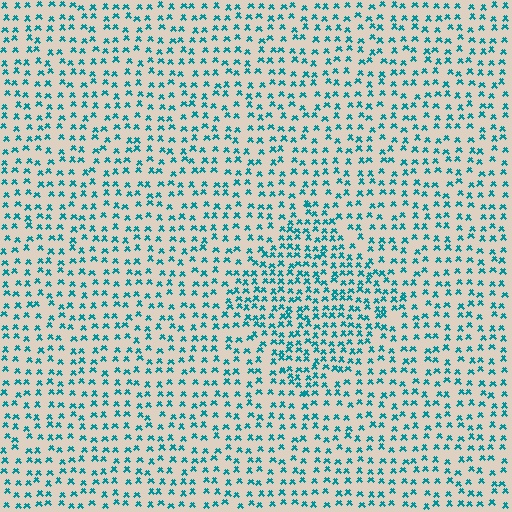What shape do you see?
I see a diamond.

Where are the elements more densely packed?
The elements are more densely packed inside the diamond boundary.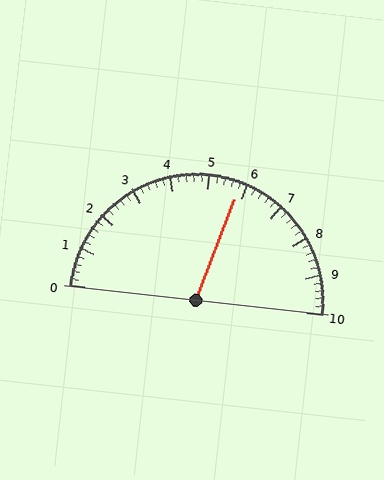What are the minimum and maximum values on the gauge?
The gauge ranges from 0 to 10.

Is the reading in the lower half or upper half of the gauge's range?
The reading is in the upper half of the range (0 to 10).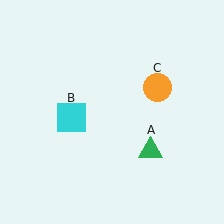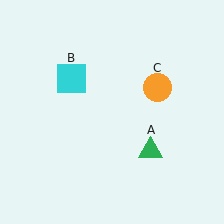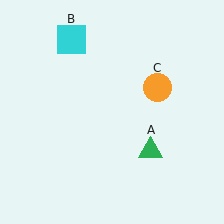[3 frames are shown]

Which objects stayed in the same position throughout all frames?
Green triangle (object A) and orange circle (object C) remained stationary.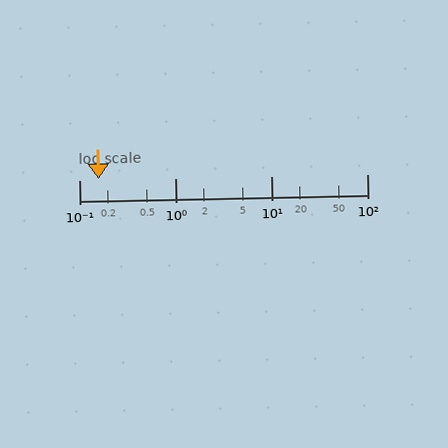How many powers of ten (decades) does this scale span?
The scale spans 3 decades, from 0.1 to 100.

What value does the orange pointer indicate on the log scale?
The pointer indicates approximately 0.16.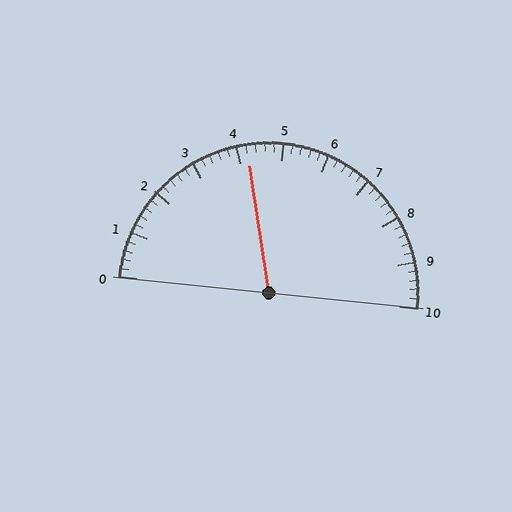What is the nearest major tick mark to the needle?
The nearest major tick mark is 4.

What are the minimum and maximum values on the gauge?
The gauge ranges from 0 to 10.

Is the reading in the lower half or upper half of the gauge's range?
The reading is in the lower half of the range (0 to 10).